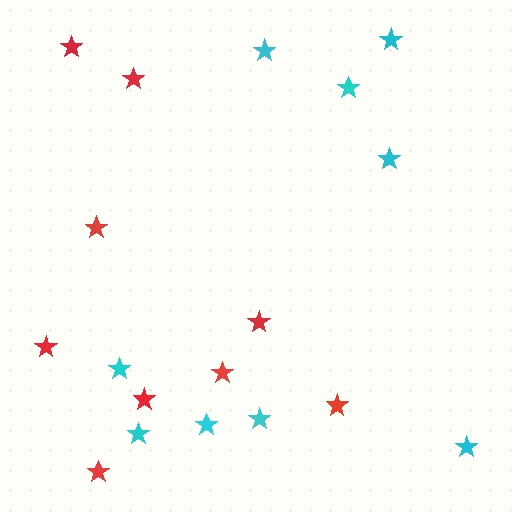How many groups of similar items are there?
There are 2 groups: one group of red stars (9) and one group of cyan stars (9).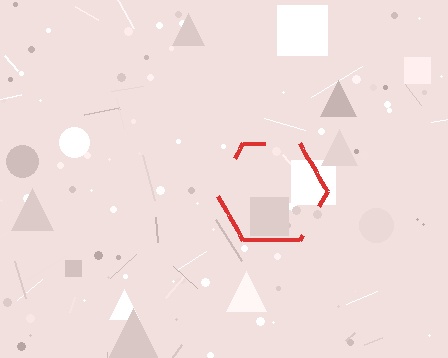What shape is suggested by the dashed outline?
The dashed outline suggests a hexagon.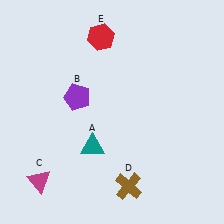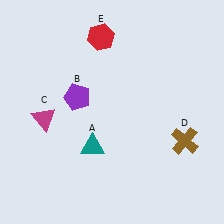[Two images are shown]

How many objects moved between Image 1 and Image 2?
2 objects moved between the two images.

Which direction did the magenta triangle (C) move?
The magenta triangle (C) moved up.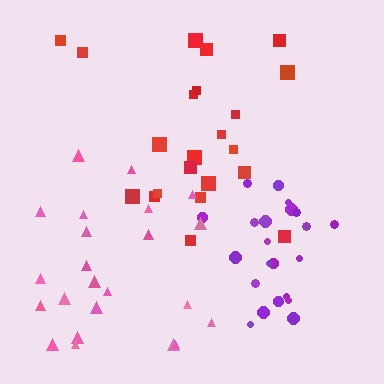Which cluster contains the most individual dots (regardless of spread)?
Pink (23).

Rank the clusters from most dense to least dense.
purple, red, pink.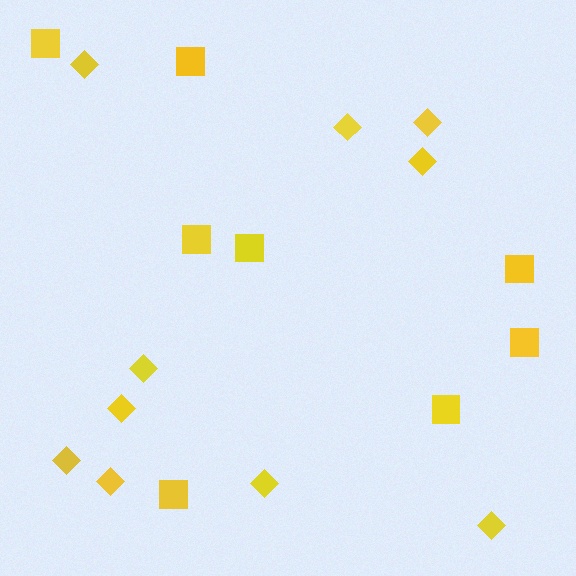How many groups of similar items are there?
There are 2 groups: one group of squares (8) and one group of diamonds (10).